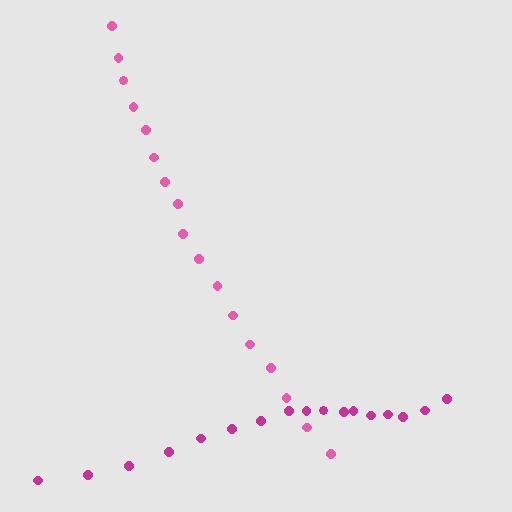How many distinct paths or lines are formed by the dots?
There are 2 distinct paths.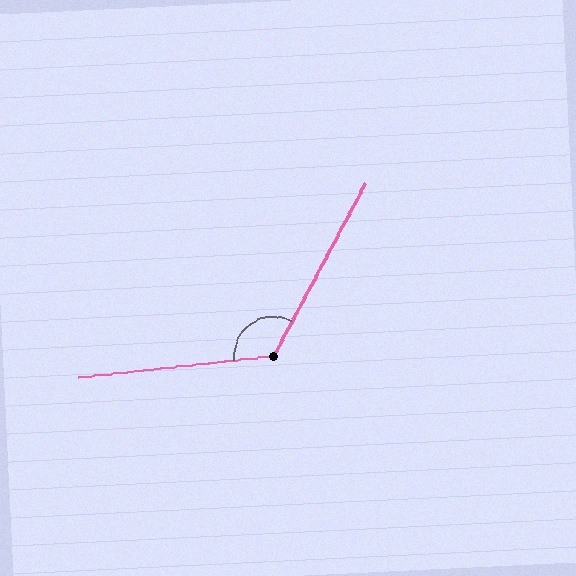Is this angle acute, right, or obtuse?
It is obtuse.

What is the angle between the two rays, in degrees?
Approximately 125 degrees.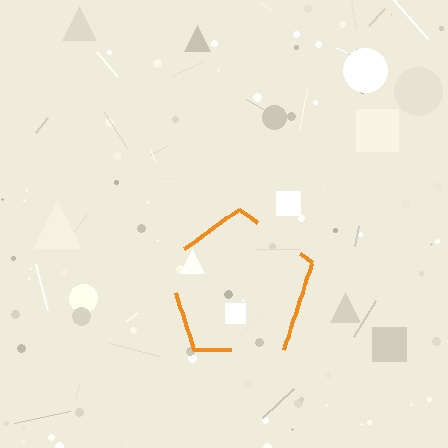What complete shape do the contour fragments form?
The contour fragments form a pentagon.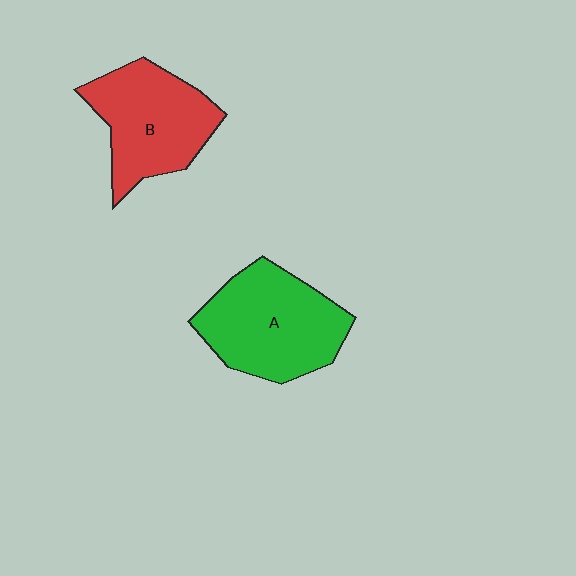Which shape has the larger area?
Shape A (green).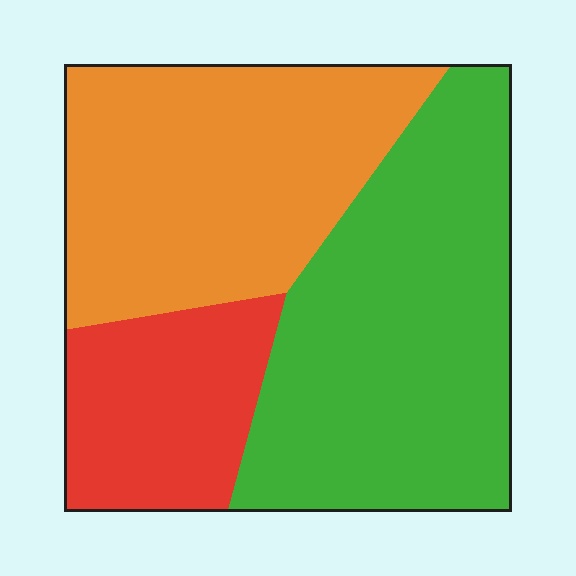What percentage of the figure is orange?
Orange takes up between a third and a half of the figure.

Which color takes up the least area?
Red, at roughly 20%.